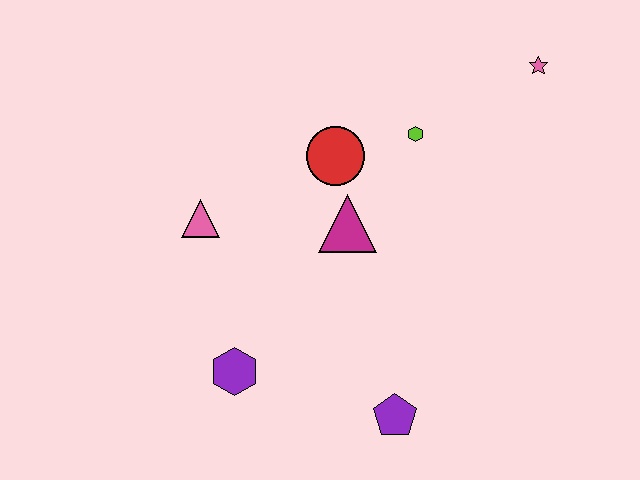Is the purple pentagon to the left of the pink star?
Yes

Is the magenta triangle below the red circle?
Yes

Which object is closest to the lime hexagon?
The red circle is closest to the lime hexagon.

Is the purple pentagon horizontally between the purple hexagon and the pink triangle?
No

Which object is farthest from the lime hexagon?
The purple hexagon is farthest from the lime hexagon.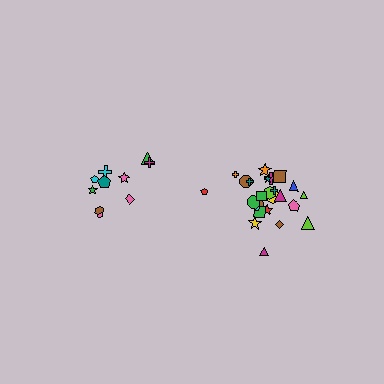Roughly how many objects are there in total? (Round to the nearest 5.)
Roughly 35 objects in total.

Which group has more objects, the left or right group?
The right group.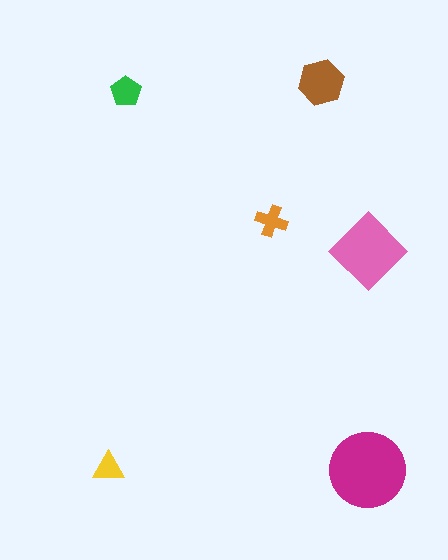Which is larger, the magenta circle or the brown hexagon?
The magenta circle.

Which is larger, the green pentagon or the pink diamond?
The pink diamond.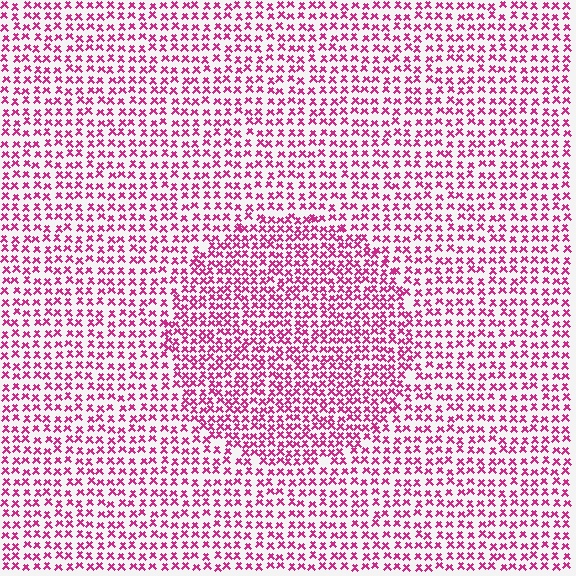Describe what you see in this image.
The image contains small magenta elements arranged at two different densities. A circle-shaped region is visible where the elements are more densely packed than the surrounding area.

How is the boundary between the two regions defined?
The boundary is defined by a change in element density (approximately 1.5x ratio). All elements are the same color, size, and shape.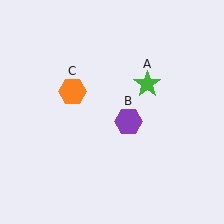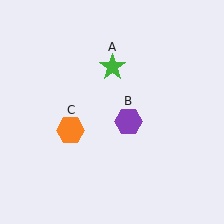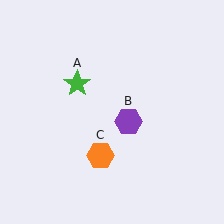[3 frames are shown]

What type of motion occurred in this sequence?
The green star (object A), orange hexagon (object C) rotated counterclockwise around the center of the scene.